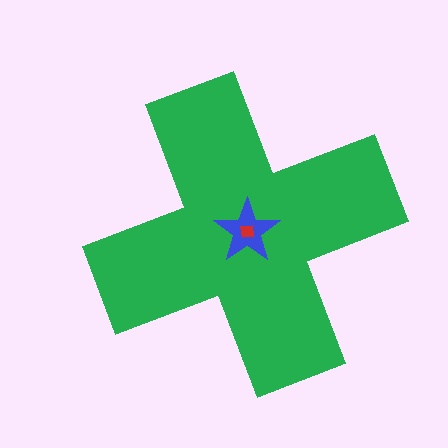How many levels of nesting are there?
3.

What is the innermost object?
The red square.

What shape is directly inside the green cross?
The blue star.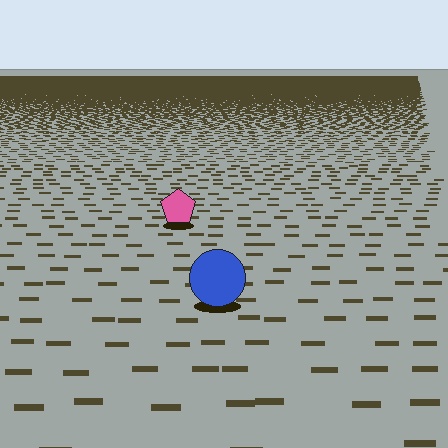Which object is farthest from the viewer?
The pink pentagon is farthest from the viewer. It appears smaller and the ground texture around it is denser.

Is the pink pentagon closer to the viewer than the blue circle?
No. The blue circle is closer — you can tell from the texture gradient: the ground texture is coarser near it.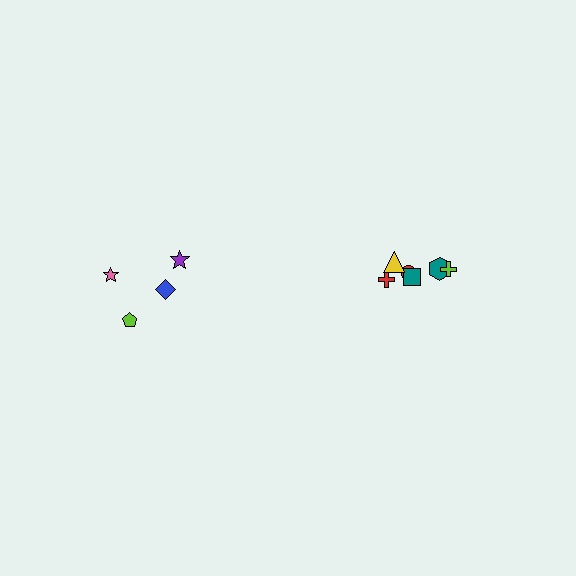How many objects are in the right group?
There are 6 objects.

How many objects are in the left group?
There are 4 objects.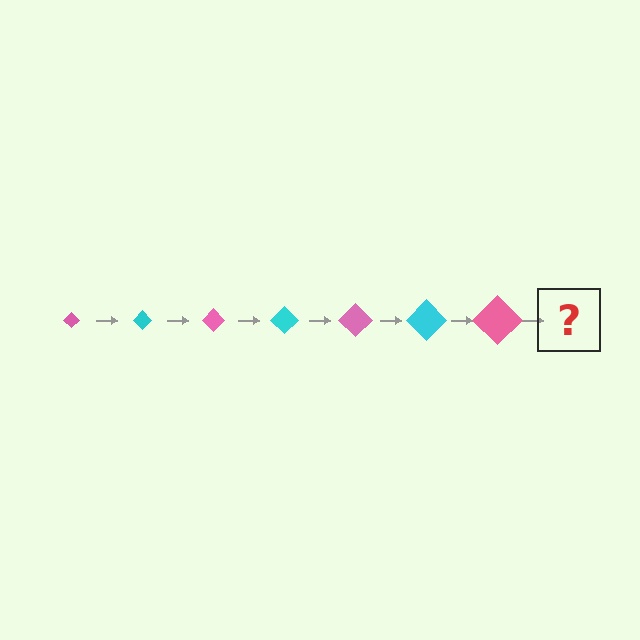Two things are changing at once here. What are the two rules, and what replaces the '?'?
The two rules are that the diamond grows larger each step and the color cycles through pink and cyan. The '?' should be a cyan diamond, larger than the previous one.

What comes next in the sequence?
The next element should be a cyan diamond, larger than the previous one.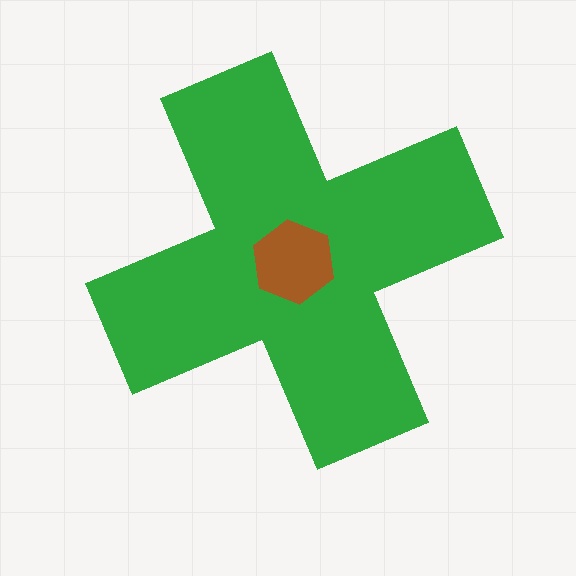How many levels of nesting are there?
2.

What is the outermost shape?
The green cross.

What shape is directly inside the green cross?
The brown hexagon.